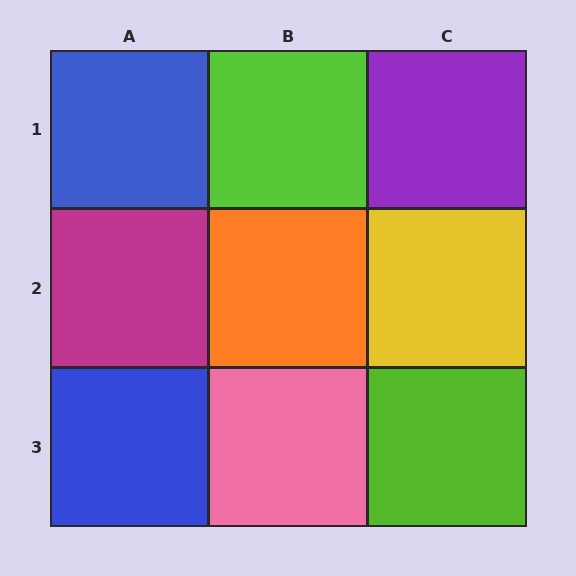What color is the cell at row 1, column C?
Purple.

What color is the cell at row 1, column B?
Lime.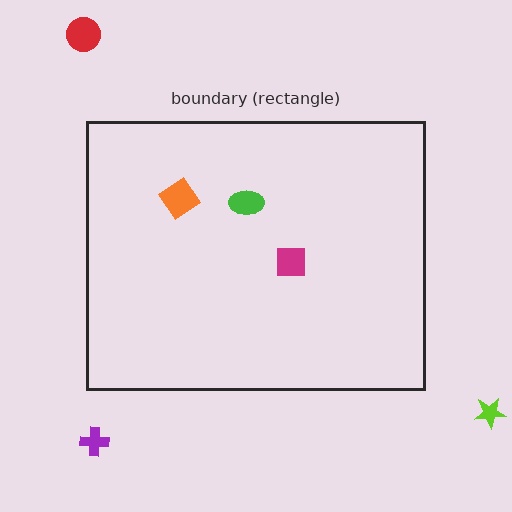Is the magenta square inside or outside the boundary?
Inside.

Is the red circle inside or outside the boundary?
Outside.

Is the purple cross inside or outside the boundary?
Outside.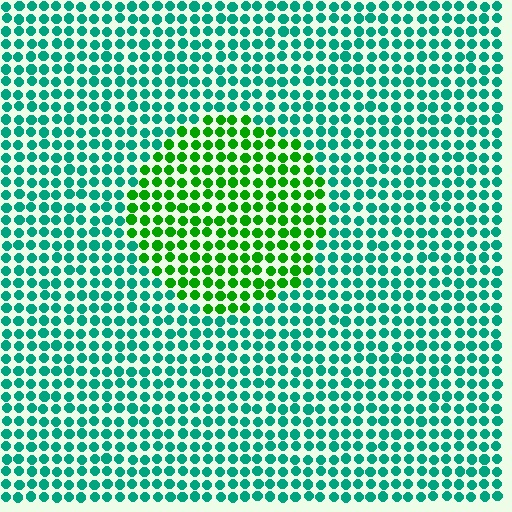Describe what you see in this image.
The image is filled with small teal elements in a uniform arrangement. A circle-shaped region is visible where the elements are tinted to a slightly different hue, forming a subtle color boundary.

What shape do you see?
I see a circle.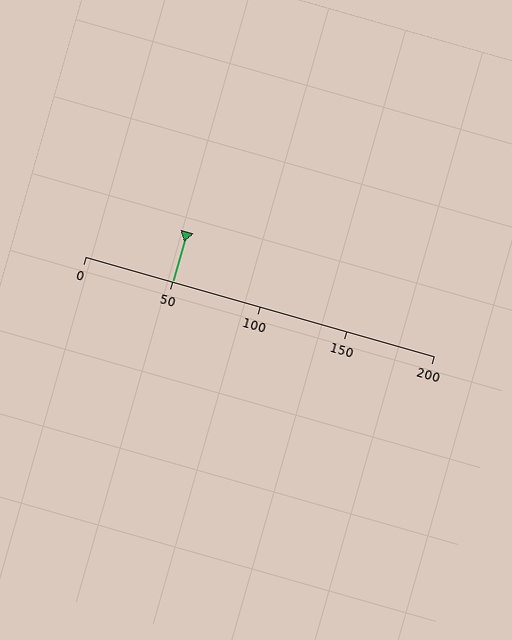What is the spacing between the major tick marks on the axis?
The major ticks are spaced 50 apart.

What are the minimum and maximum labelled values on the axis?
The axis runs from 0 to 200.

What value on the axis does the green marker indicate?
The marker indicates approximately 50.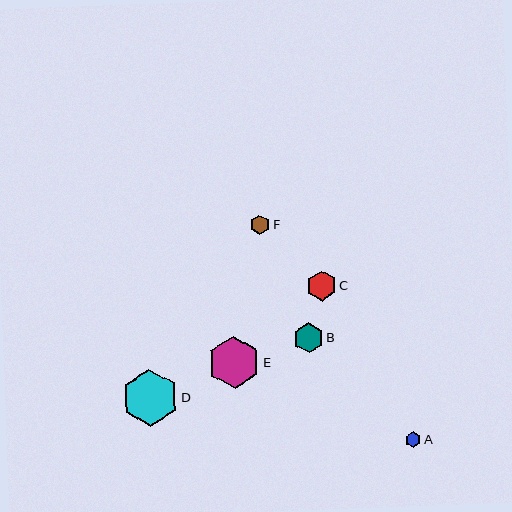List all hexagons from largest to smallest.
From largest to smallest: D, E, B, C, F, A.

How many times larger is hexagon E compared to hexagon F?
Hexagon E is approximately 2.7 times the size of hexagon F.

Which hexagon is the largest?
Hexagon D is the largest with a size of approximately 57 pixels.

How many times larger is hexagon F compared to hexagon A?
Hexagon F is approximately 1.3 times the size of hexagon A.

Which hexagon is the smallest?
Hexagon A is the smallest with a size of approximately 15 pixels.